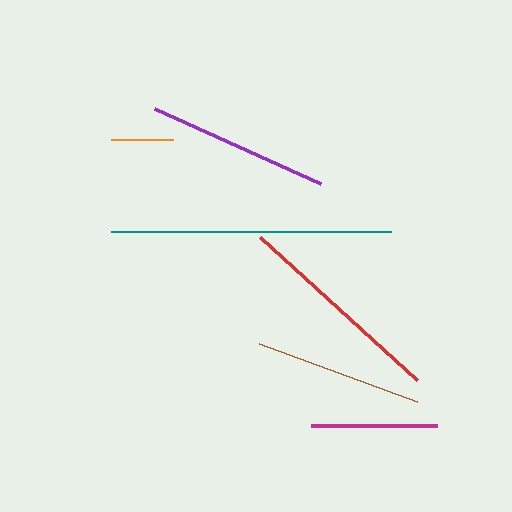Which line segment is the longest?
The teal line is the longest at approximately 280 pixels.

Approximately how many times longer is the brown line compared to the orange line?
The brown line is approximately 2.7 times the length of the orange line.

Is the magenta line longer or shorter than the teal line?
The teal line is longer than the magenta line.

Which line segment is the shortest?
The orange line is the shortest at approximately 62 pixels.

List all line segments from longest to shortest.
From longest to shortest: teal, red, purple, brown, magenta, orange.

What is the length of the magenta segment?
The magenta segment is approximately 126 pixels long.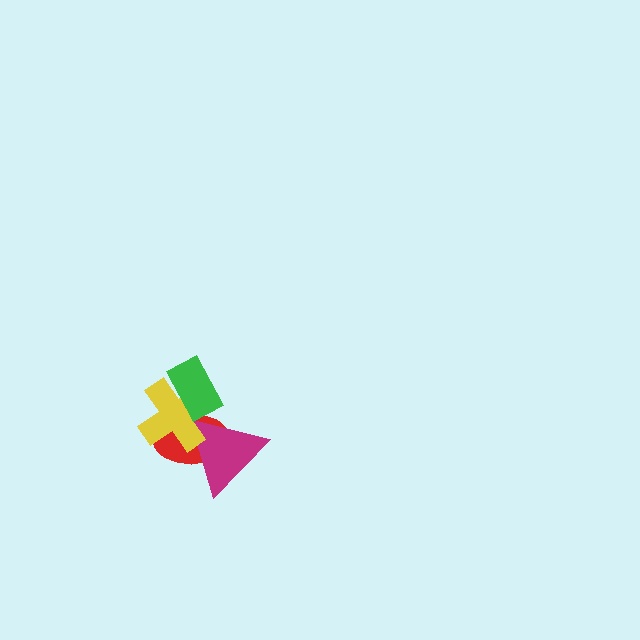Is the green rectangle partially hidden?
No, no other shape covers it.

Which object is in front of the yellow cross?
The green rectangle is in front of the yellow cross.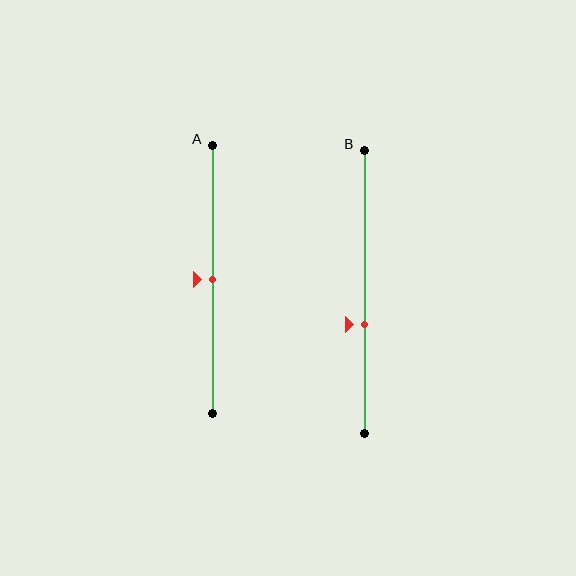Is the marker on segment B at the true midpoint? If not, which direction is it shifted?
No, the marker on segment B is shifted downward by about 11% of the segment length.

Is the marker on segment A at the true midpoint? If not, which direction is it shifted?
Yes, the marker on segment A is at the true midpoint.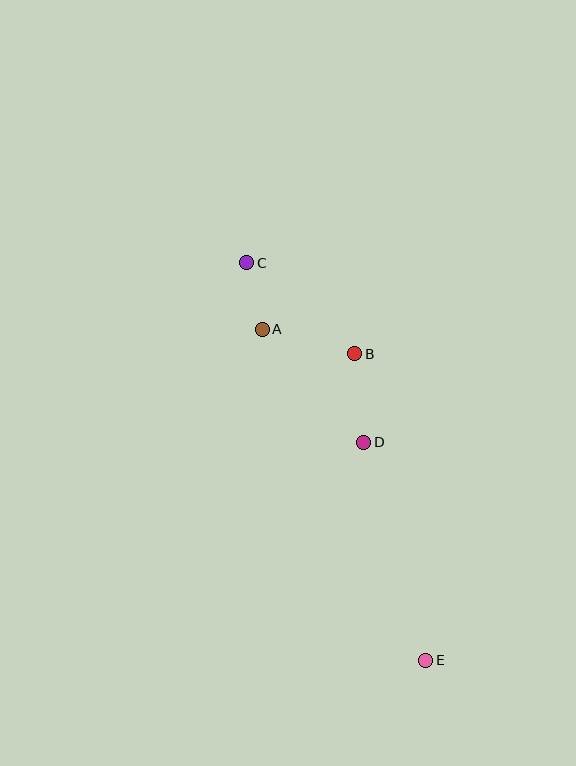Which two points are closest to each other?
Points A and C are closest to each other.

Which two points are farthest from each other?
Points C and E are farthest from each other.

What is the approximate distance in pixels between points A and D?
The distance between A and D is approximately 152 pixels.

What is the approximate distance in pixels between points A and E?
The distance between A and E is approximately 369 pixels.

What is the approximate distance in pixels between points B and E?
The distance between B and E is approximately 315 pixels.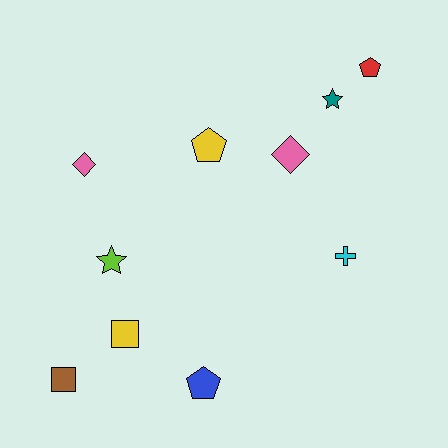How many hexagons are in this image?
There are no hexagons.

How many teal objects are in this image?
There is 1 teal object.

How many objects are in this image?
There are 10 objects.